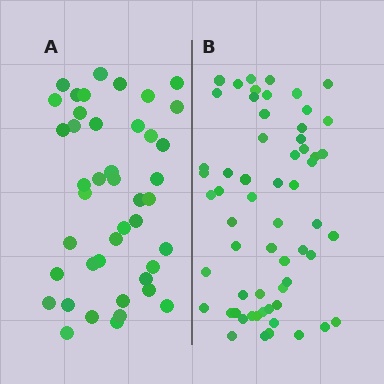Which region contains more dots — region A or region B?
Region B (the right region) has more dots.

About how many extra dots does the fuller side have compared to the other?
Region B has approximately 15 more dots than region A.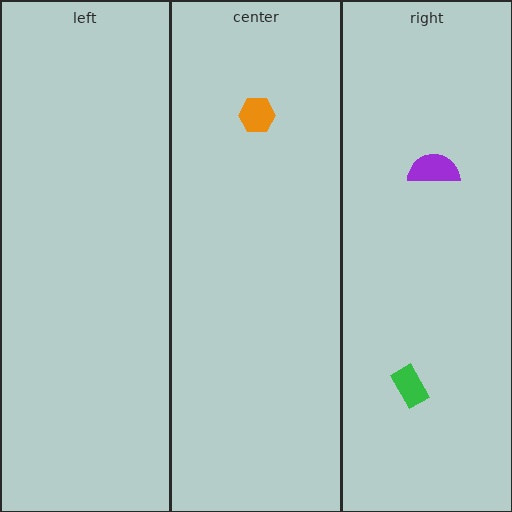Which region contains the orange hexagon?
The center region.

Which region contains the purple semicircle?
The right region.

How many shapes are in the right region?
2.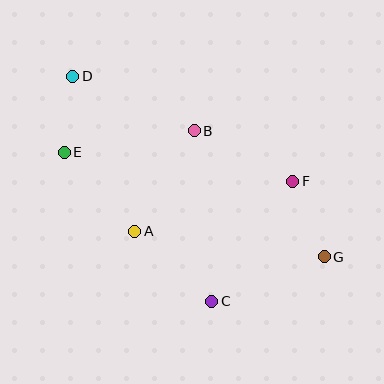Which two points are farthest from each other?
Points D and G are farthest from each other.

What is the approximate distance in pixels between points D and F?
The distance between D and F is approximately 244 pixels.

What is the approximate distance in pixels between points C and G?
The distance between C and G is approximately 121 pixels.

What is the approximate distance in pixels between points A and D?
The distance between A and D is approximately 167 pixels.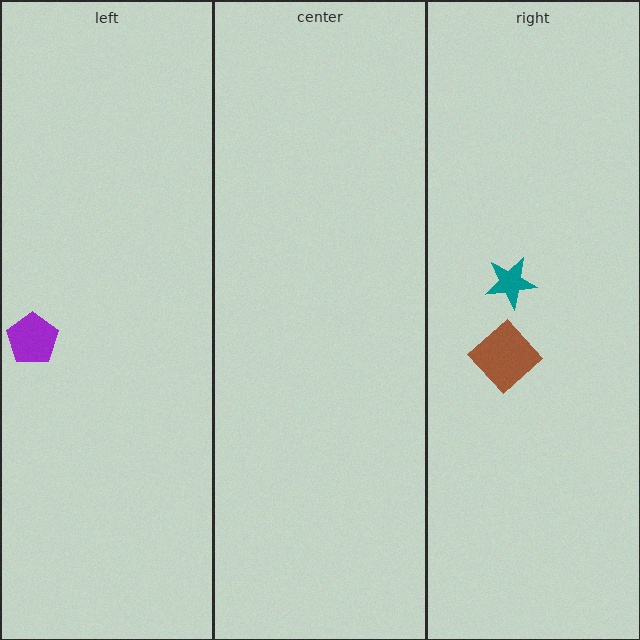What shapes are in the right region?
The teal star, the brown diamond.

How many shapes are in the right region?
2.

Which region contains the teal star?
The right region.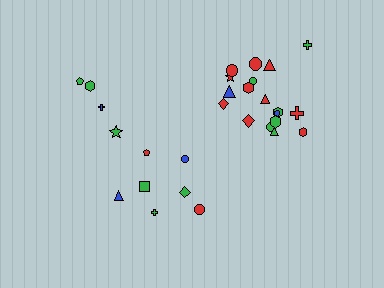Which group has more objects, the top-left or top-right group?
The top-right group.